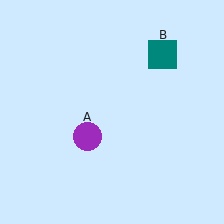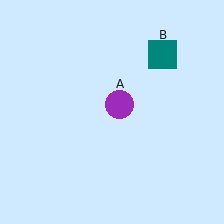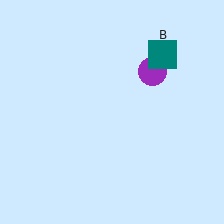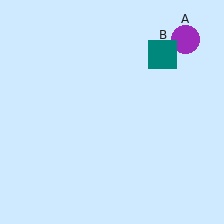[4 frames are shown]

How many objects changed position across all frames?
1 object changed position: purple circle (object A).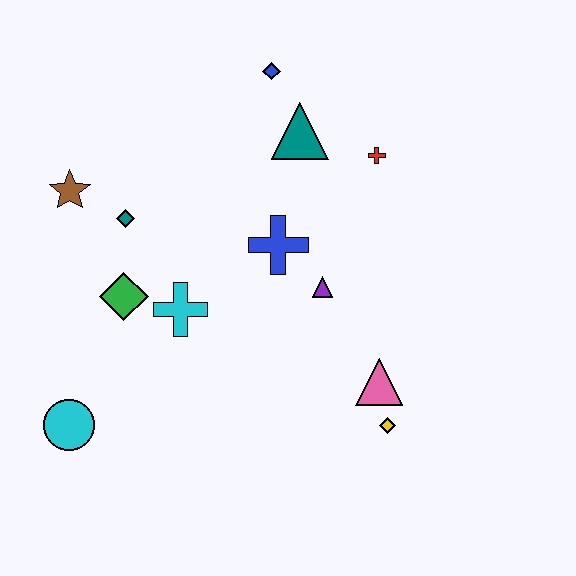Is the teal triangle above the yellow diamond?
Yes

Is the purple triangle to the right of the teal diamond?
Yes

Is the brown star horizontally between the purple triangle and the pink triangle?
No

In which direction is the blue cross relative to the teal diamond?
The blue cross is to the right of the teal diamond.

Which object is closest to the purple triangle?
The blue cross is closest to the purple triangle.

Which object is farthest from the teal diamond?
The yellow diamond is farthest from the teal diamond.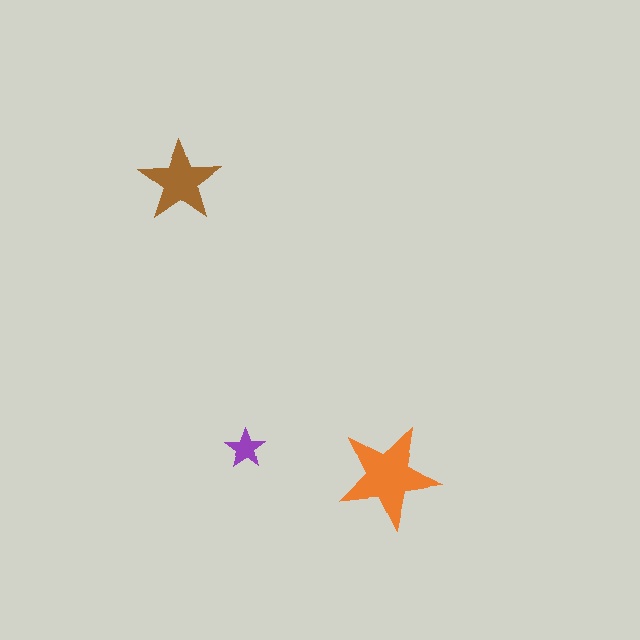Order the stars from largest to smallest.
the orange one, the brown one, the purple one.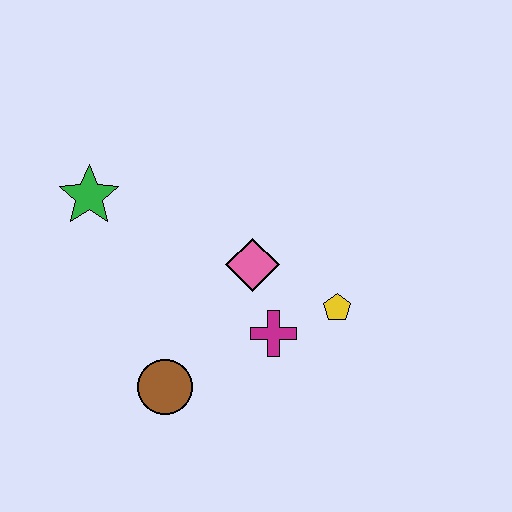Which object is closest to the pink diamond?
The magenta cross is closest to the pink diamond.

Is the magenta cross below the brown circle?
No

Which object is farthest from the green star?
The yellow pentagon is farthest from the green star.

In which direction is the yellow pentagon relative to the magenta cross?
The yellow pentagon is to the right of the magenta cross.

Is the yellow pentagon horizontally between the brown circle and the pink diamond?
No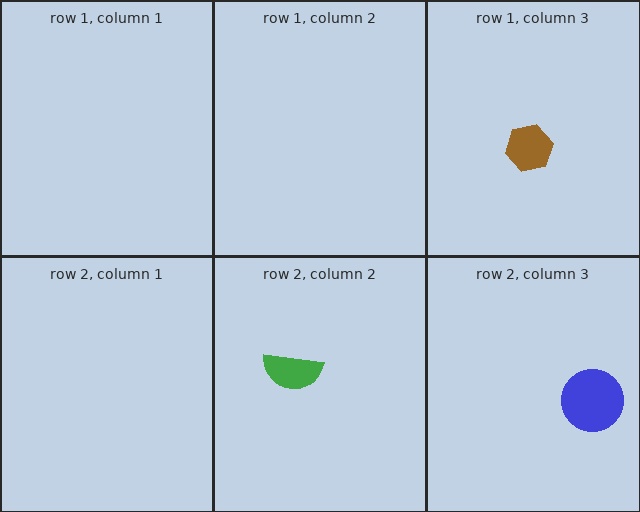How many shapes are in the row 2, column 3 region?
1.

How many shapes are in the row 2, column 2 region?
1.